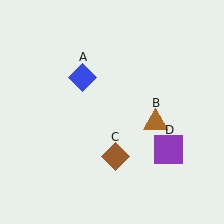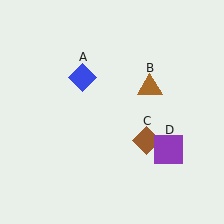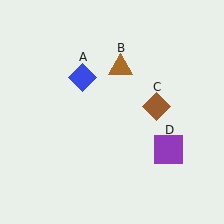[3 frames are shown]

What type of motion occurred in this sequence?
The brown triangle (object B), brown diamond (object C) rotated counterclockwise around the center of the scene.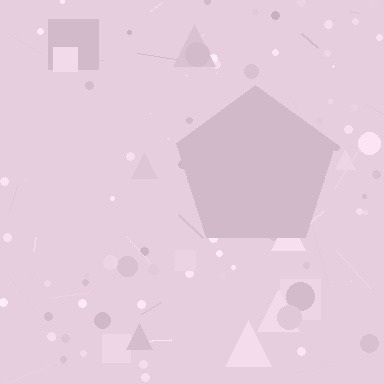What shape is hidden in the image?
A pentagon is hidden in the image.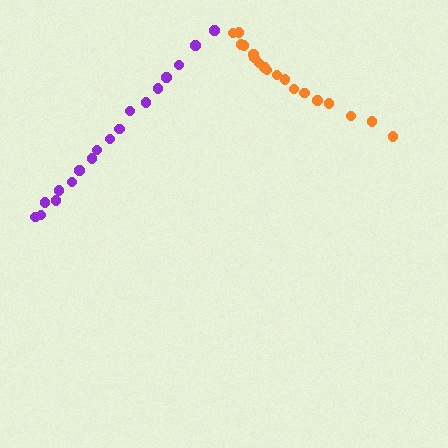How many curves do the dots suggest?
There are 2 distinct paths.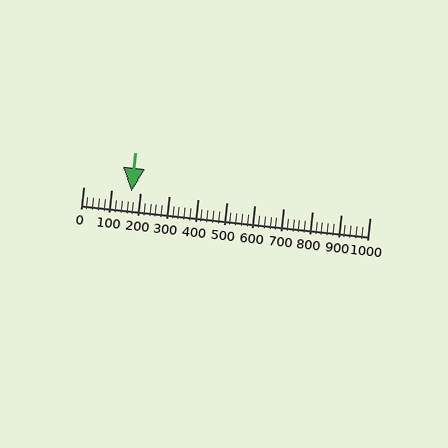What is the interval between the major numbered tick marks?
The major tick marks are spaced 100 units apart.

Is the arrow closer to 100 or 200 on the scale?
The arrow is closer to 200.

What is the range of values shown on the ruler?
The ruler shows values from 0 to 1000.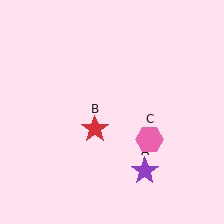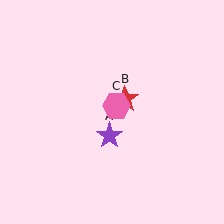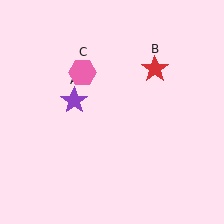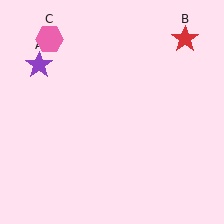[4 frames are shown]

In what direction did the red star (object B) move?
The red star (object B) moved up and to the right.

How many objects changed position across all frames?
3 objects changed position: purple star (object A), red star (object B), pink hexagon (object C).